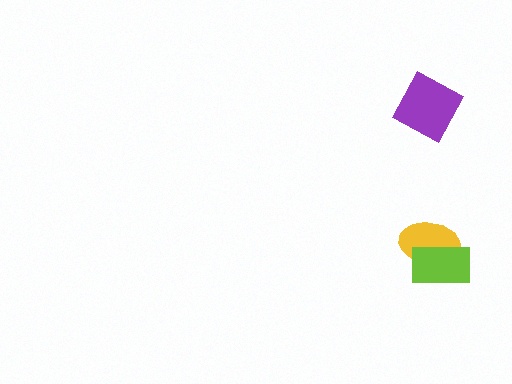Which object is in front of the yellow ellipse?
The lime rectangle is in front of the yellow ellipse.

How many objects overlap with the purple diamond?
0 objects overlap with the purple diamond.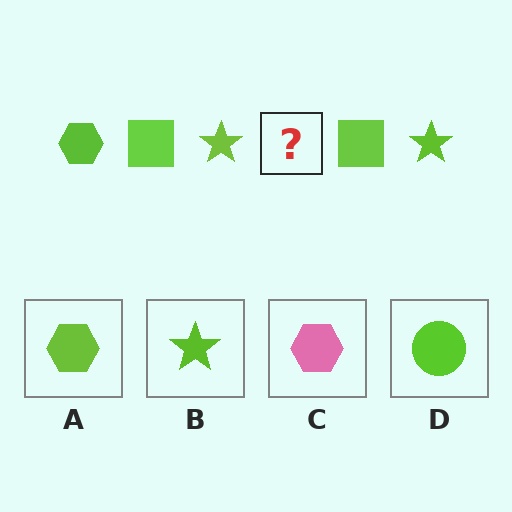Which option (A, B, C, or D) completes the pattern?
A.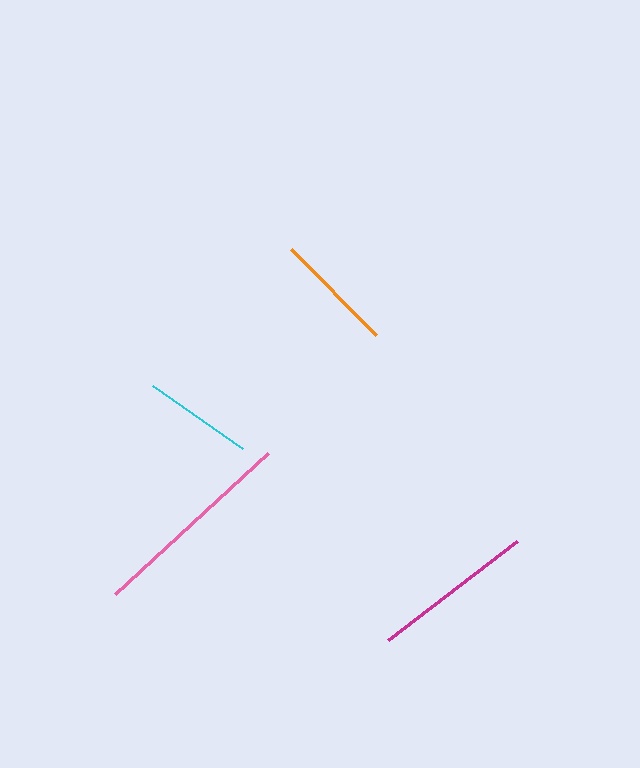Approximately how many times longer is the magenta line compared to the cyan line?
The magenta line is approximately 1.5 times the length of the cyan line.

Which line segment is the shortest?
The cyan line is the shortest at approximately 110 pixels.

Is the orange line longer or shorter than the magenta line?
The magenta line is longer than the orange line.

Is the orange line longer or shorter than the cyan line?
The orange line is longer than the cyan line.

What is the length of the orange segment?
The orange segment is approximately 122 pixels long.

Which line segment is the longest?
The pink line is the longest at approximately 208 pixels.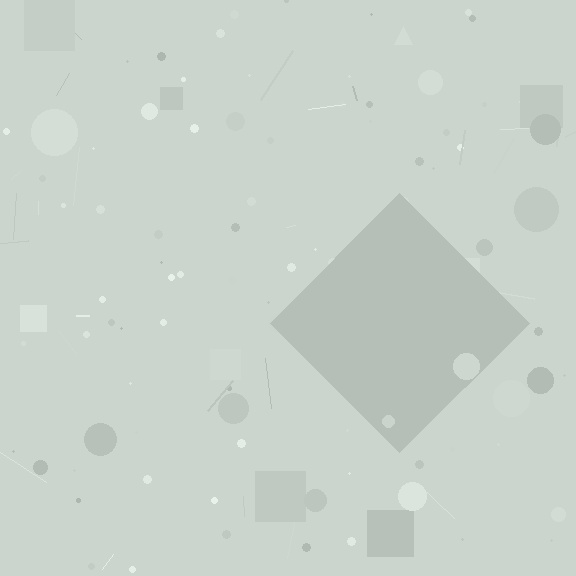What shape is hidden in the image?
A diamond is hidden in the image.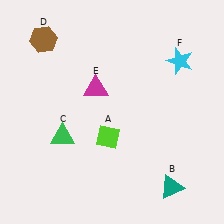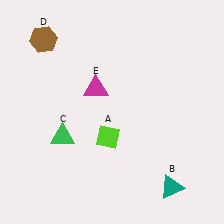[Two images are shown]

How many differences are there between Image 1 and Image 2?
There is 1 difference between the two images.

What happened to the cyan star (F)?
The cyan star (F) was removed in Image 2. It was in the top-right area of Image 1.